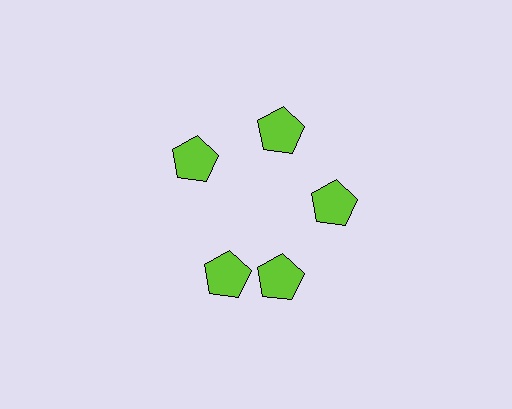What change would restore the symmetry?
The symmetry would be restored by rotating it back into even spacing with its neighbors so that all 5 pentagons sit at equal angles and equal distance from the center.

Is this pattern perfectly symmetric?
No. The 5 lime pentagons are arranged in a ring, but one element near the 8 o'clock position is rotated out of alignment along the ring, breaking the 5-fold rotational symmetry.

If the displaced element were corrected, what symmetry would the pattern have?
It would have 5-fold rotational symmetry — the pattern would map onto itself every 72 degrees.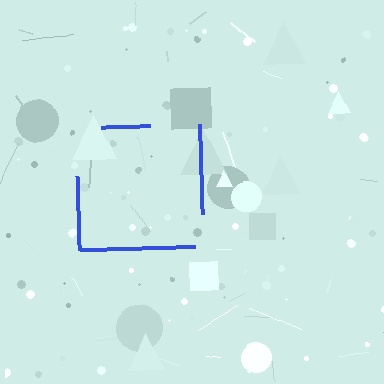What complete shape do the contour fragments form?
The contour fragments form a square.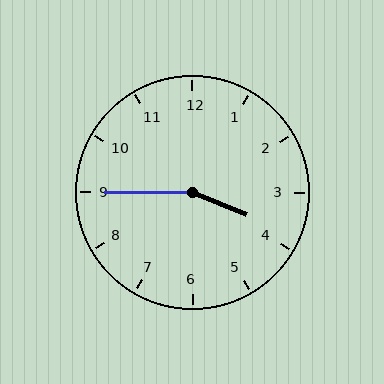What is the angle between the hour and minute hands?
Approximately 158 degrees.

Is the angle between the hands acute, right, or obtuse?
It is obtuse.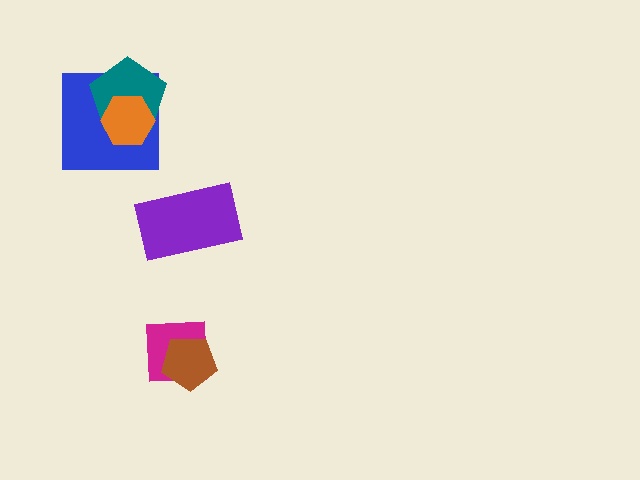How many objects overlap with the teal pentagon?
2 objects overlap with the teal pentagon.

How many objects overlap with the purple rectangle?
0 objects overlap with the purple rectangle.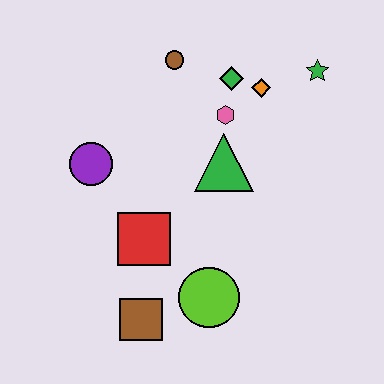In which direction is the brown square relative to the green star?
The brown square is below the green star.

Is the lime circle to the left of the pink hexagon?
Yes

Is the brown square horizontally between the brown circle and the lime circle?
No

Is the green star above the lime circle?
Yes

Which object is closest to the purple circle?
The red square is closest to the purple circle.